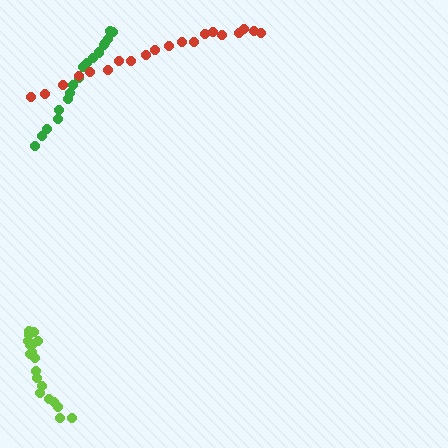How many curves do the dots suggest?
There are 3 distinct paths.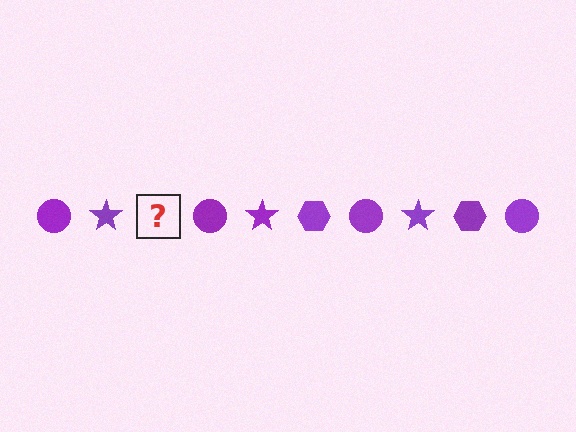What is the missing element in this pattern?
The missing element is a purple hexagon.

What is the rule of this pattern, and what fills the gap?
The rule is that the pattern cycles through circle, star, hexagon shapes in purple. The gap should be filled with a purple hexagon.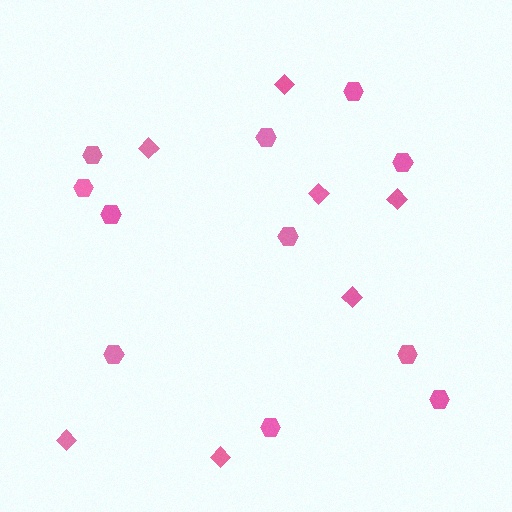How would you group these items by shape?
There are 2 groups: one group of diamonds (7) and one group of hexagons (11).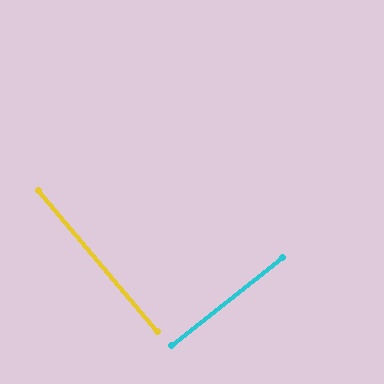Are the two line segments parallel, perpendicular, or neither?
Perpendicular — they meet at approximately 88°.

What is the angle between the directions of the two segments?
Approximately 88 degrees.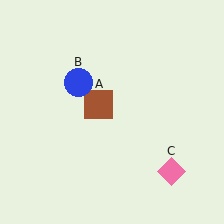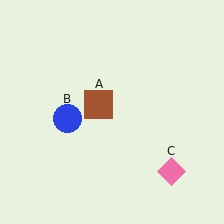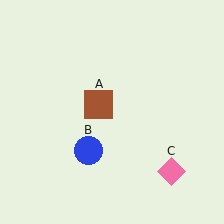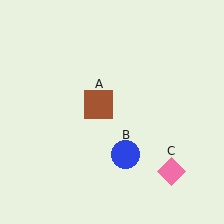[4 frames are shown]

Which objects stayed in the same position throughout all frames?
Brown square (object A) and pink diamond (object C) remained stationary.